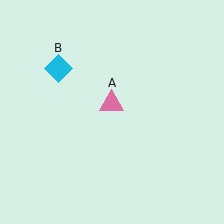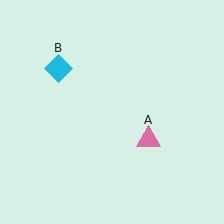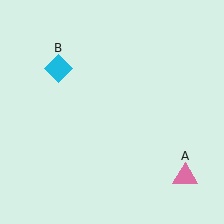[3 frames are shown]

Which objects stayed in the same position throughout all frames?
Cyan diamond (object B) remained stationary.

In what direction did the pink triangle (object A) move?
The pink triangle (object A) moved down and to the right.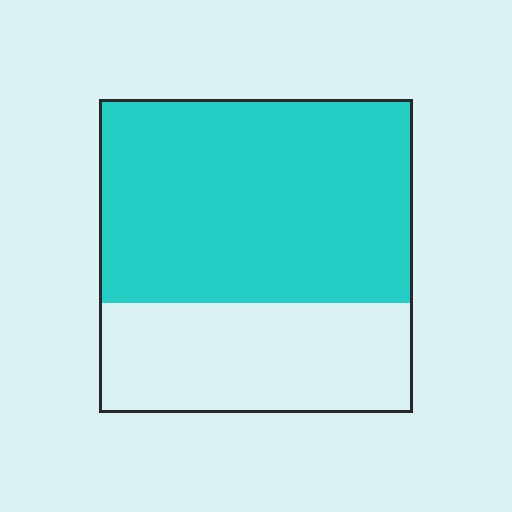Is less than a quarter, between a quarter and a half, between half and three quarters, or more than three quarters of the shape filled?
Between half and three quarters.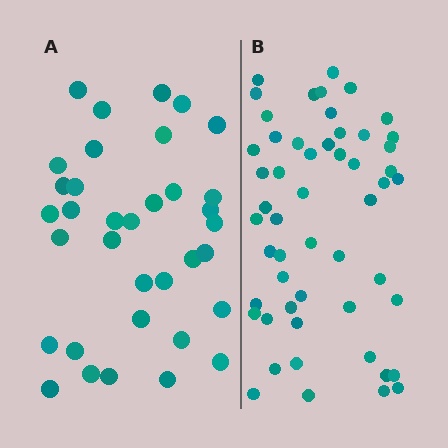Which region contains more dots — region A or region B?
Region B (the right region) has more dots.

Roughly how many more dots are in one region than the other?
Region B has approximately 20 more dots than region A.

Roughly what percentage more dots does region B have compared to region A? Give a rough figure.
About 50% more.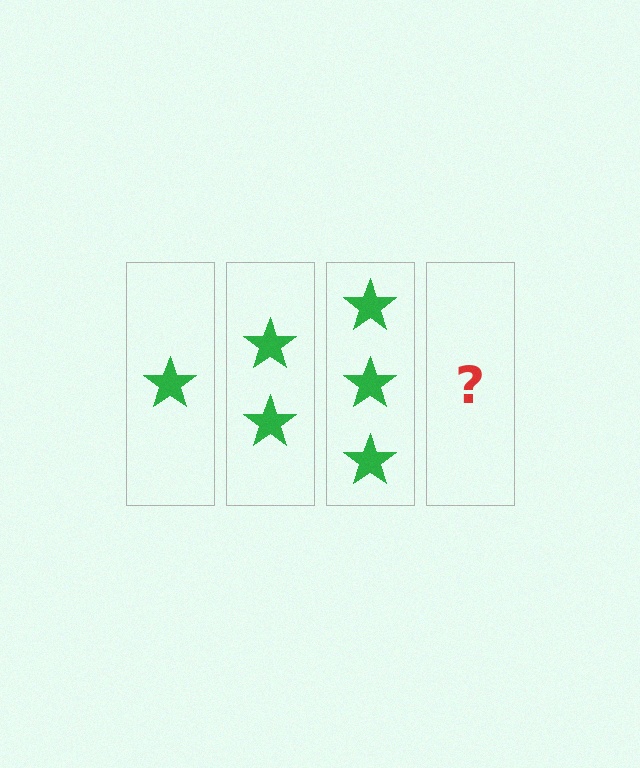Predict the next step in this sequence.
The next step is 4 stars.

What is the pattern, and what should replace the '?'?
The pattern is that each step adds one more star. The '?' should be 4 stars.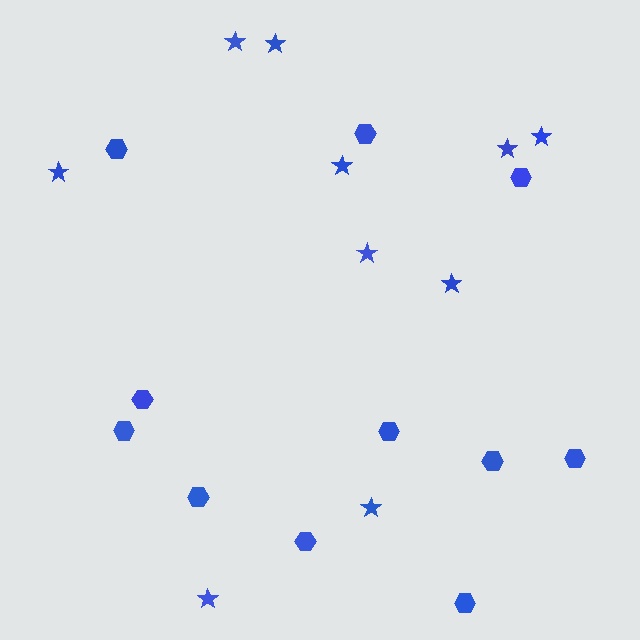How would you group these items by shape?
There are 2 groups: one group of hexagons (11) and one group of stars (10).